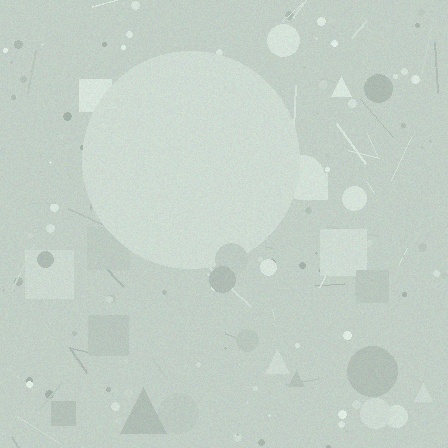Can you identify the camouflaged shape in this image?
The camouflaged shape is a circle.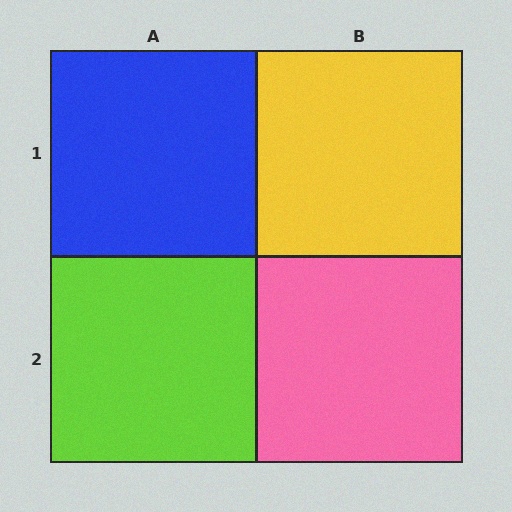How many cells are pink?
1 cell is pink.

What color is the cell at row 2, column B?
Pink.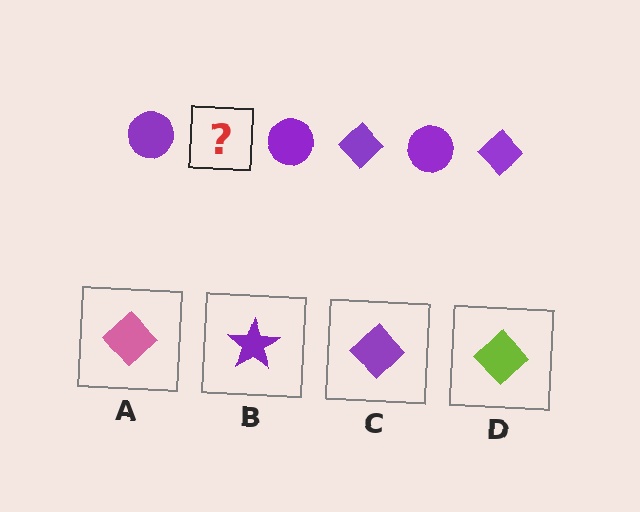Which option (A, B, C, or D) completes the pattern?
C.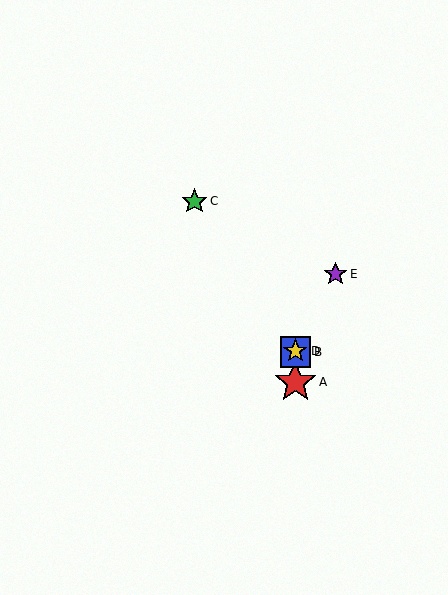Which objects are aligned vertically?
Objects A, B, D are aligned vertically.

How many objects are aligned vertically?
3 objects (A, B, D) are aligned vertically.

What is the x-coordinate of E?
Object E is at x≈335.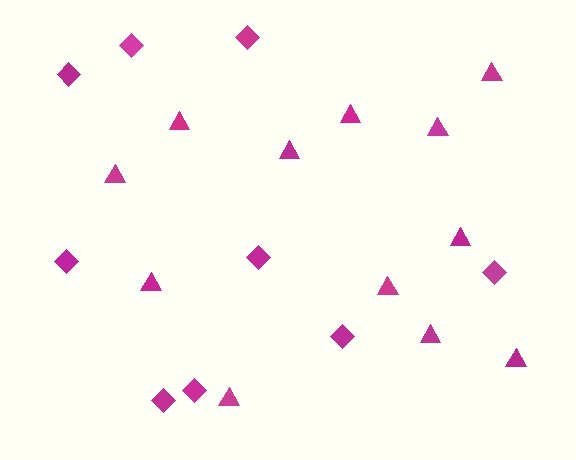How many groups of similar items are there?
There are 2 groups: one group of triangles (12) and one group of diamonds (9).